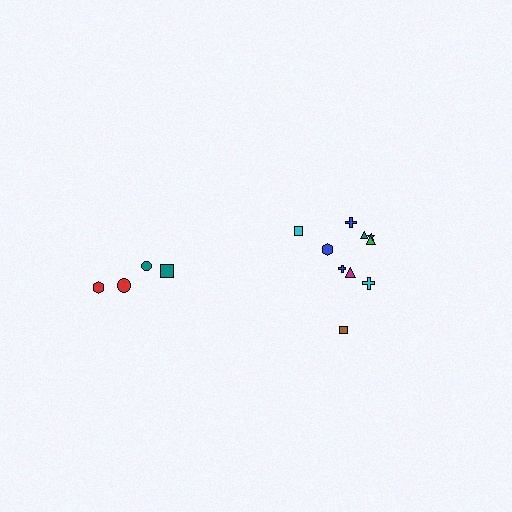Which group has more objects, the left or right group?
The right group.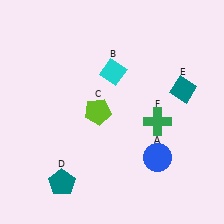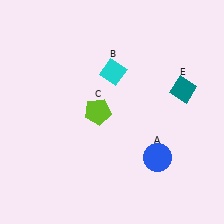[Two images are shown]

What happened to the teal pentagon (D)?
The teal pentagon (D) was removed in Image 2. It was in the bottom-left area of Image 1.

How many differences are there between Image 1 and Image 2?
There are 2 differences between the two images.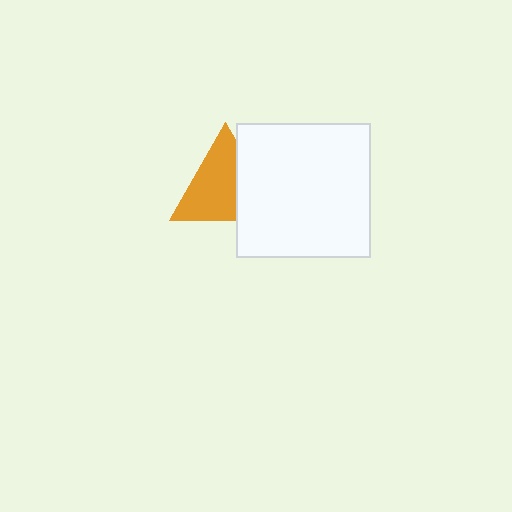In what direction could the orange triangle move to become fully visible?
The orange triangle could move left. That would shift it out from behind the white square entirely.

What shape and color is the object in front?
The object in front is a white square.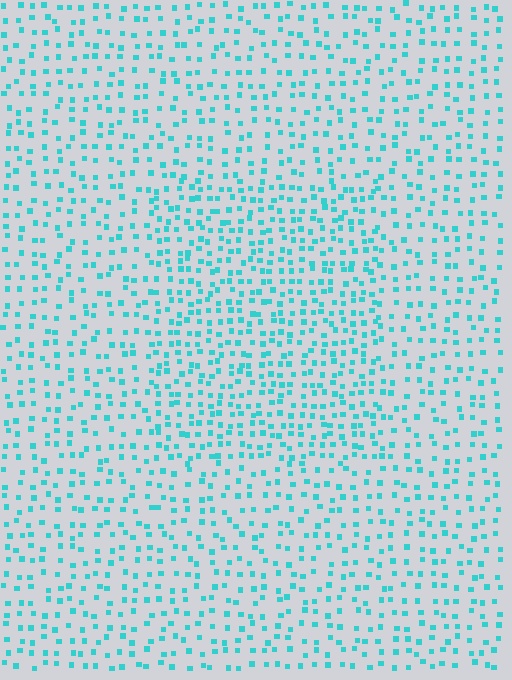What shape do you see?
I see a rectangle.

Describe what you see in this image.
The image contains small cyan elements arranged at two different densities. A rectangle-shaped region is visible where the elements are more densely packed than the surrounding area.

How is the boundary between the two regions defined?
The boundary is defined by a change in element density (approximately 1.6x ratio). All elements are the same color, size, and shape.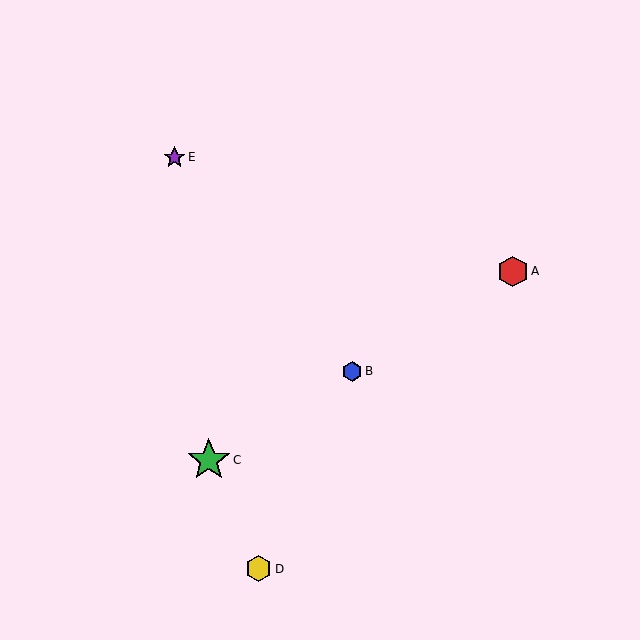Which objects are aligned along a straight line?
Objects A, B, C are aligned along a straight line.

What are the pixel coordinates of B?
Object B is at (352, 371).